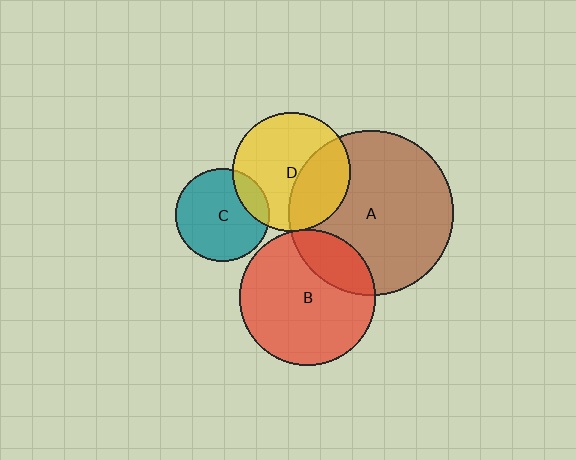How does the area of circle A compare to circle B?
Approximately 1.5 times.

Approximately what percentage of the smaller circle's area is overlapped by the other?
Approximately 15%.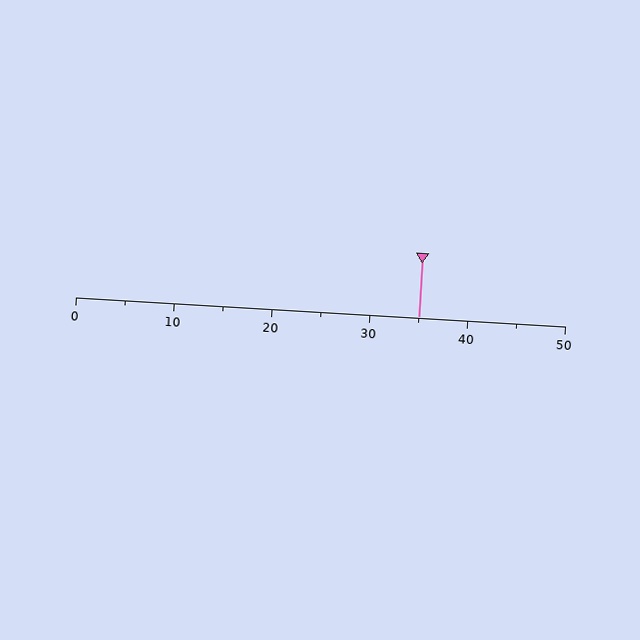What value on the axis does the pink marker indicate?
The marker indicates approximately 35.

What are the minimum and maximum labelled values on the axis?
The axis runs from 0 to 50.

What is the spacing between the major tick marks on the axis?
The major ticks are spaced 10 apart.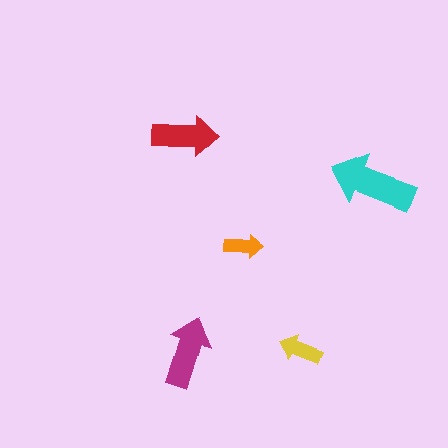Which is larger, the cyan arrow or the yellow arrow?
The cyan one.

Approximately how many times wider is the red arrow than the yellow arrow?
About 1.5 times wider.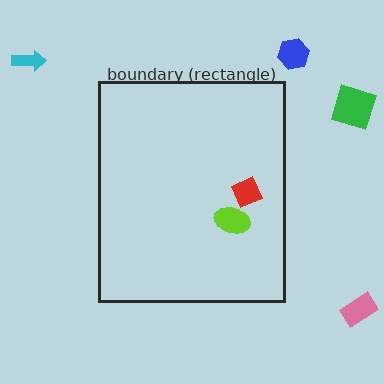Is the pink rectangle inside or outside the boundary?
Outside.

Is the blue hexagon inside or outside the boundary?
Outside.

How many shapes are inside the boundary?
2 inside, 4 outside.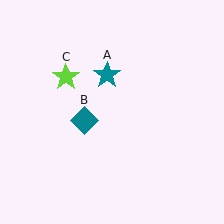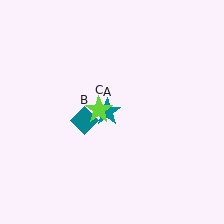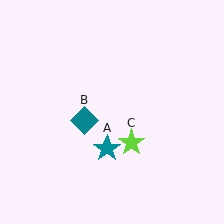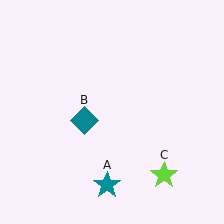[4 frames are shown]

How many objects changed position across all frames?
2 objects changed position: teal star (object A), lime star (object C).